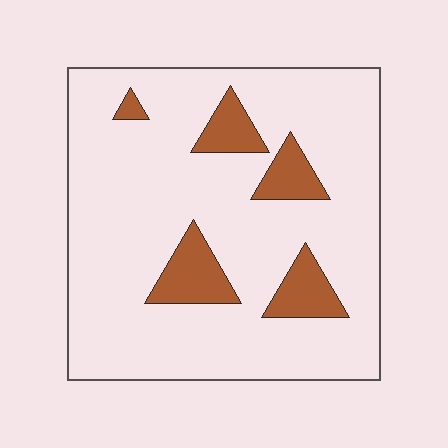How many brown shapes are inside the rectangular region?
5.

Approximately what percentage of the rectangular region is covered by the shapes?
Approximately 15%.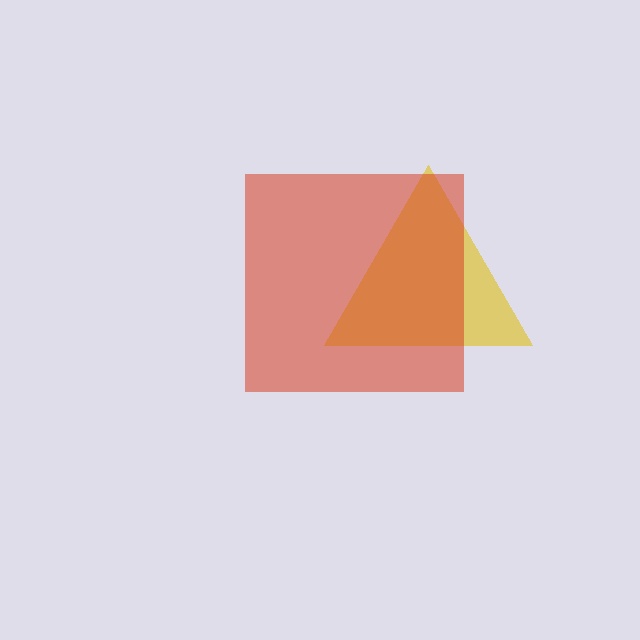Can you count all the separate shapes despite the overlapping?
Yes, there are 2 separate shapes.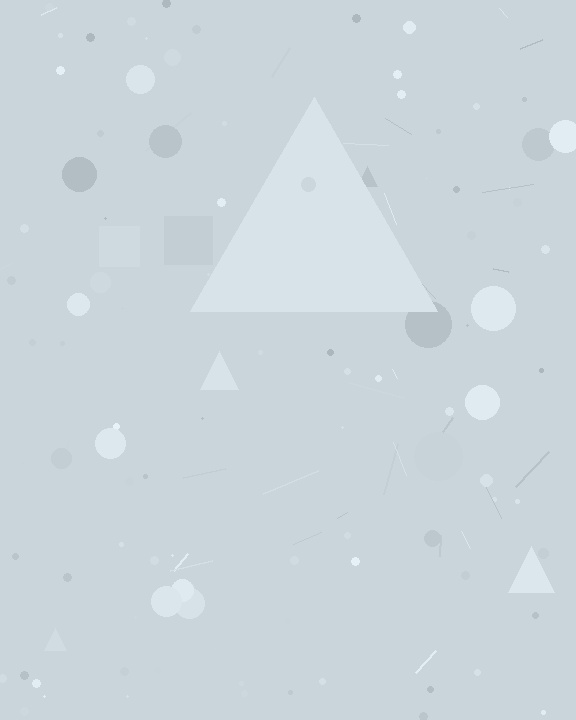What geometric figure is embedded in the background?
A triangle is embedded in the background.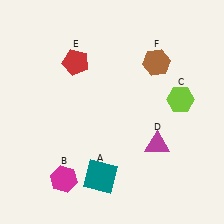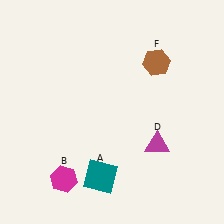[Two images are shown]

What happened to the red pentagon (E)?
The red pentagon (E) was removed in Image 2. It was in the top-left area of Image 1.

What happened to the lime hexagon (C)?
The lime hexagon (C) was removed in Image 2. It was in the top-right area of Image 1.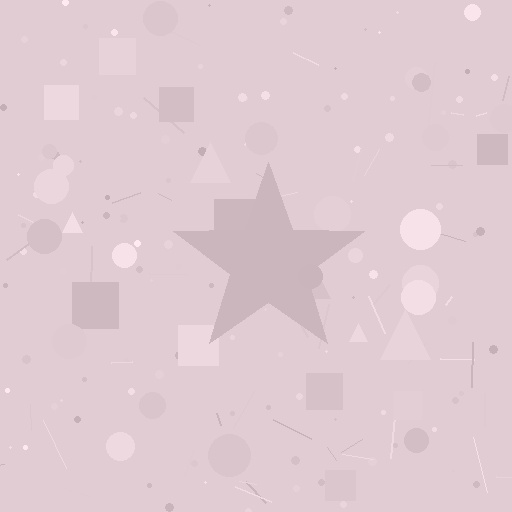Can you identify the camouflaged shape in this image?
The camouflaged shape is a star.